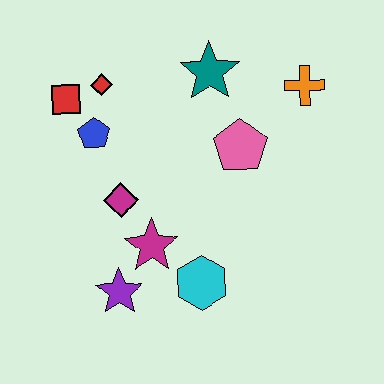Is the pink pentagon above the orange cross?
No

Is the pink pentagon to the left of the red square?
No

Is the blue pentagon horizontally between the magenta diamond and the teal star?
No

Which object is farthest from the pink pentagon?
The purple star is farthest from the pink pentagon.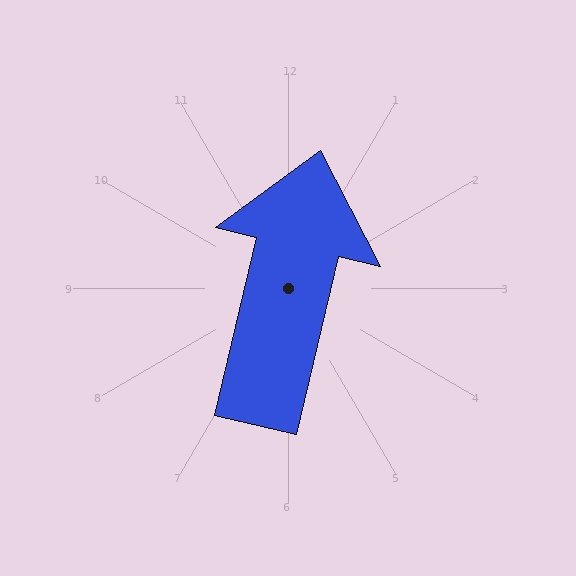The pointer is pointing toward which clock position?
Roughly 12 o'clock.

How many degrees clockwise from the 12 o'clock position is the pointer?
Approximately 13 degrees.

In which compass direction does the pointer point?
North.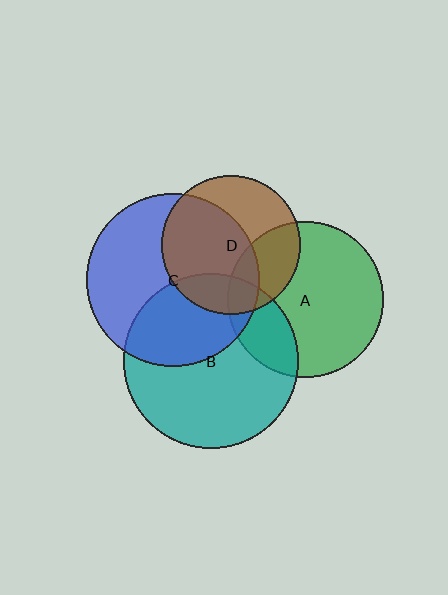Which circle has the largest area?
Circle B (teal).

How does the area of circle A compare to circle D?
Approximately 1.3 times.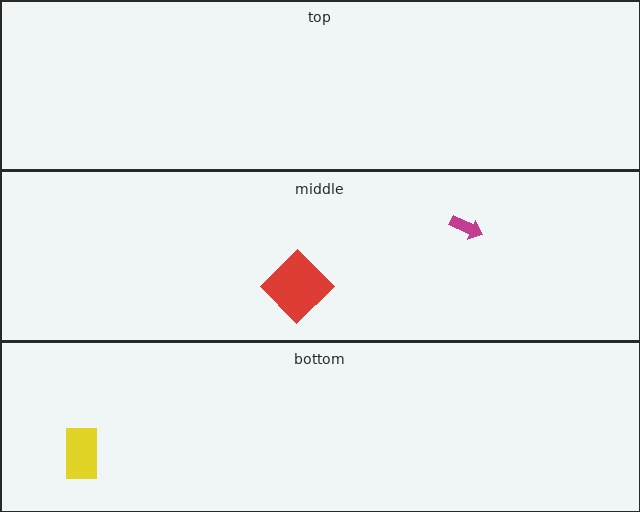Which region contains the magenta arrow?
The middle region.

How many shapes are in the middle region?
2.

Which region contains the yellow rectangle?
The bottom region.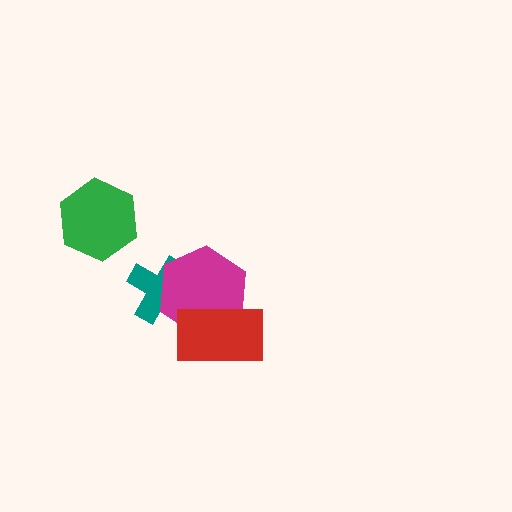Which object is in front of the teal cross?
The magenta hexagon is in front of the teal cross.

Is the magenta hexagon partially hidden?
Yes, it is partially covered by another shape.